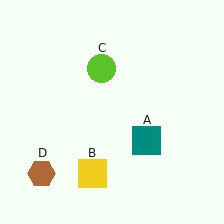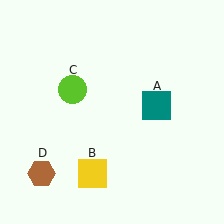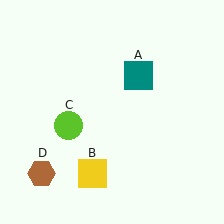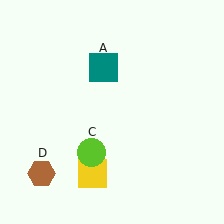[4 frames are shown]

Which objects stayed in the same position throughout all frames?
Yellow square (object B) and brown hexagon (object D) remained stationary.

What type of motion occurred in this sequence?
The teal square (object A), lime circle (object C) rotated counterclockwise around the center of the scene.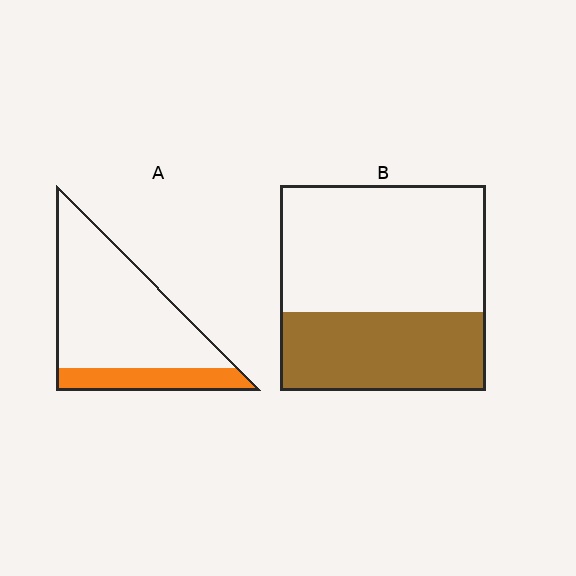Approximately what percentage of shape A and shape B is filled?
A is approximately 20% and B is approximately 40%.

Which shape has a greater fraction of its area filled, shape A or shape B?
Shape B.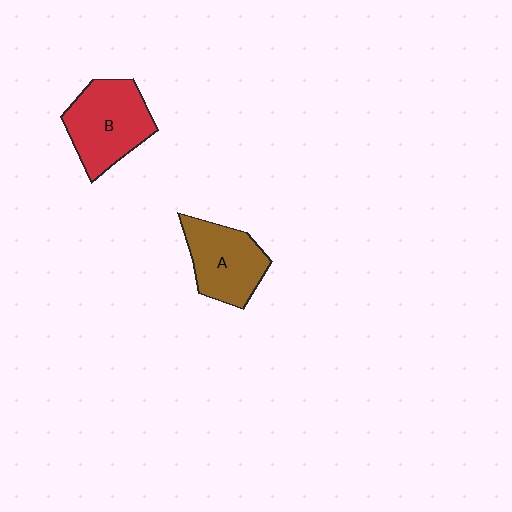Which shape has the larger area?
Shape B (red).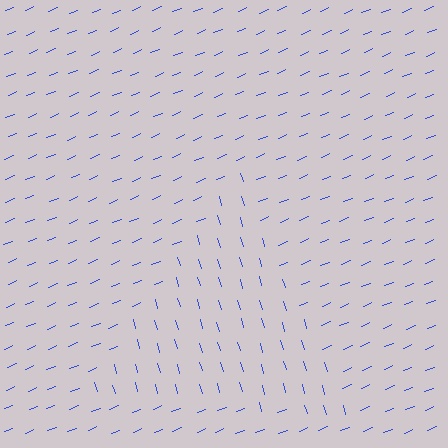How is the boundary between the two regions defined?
The boundary is defined purely by a change in line orientation (approximately 83 degrees difference). All lines are the same color and thickness.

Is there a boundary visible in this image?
Yes, there is a texture boundary formed by a change in line orientation.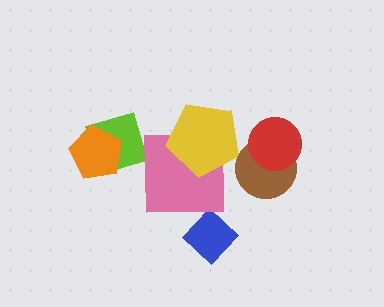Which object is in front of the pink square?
The yellow pentagon is in front of the pink square.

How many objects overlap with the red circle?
1 object overlaps with the red circle.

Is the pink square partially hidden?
Yes, it is partially covered by another shape.